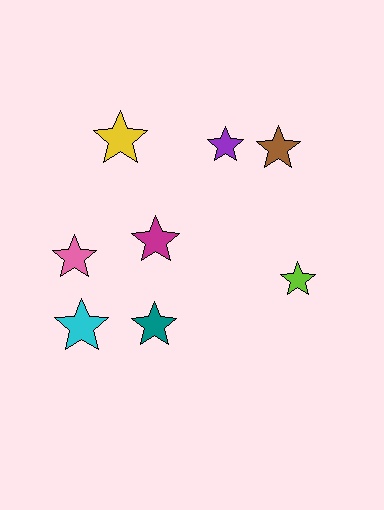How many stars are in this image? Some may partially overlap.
There are 8 stars.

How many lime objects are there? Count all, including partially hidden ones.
There is 1 lime object.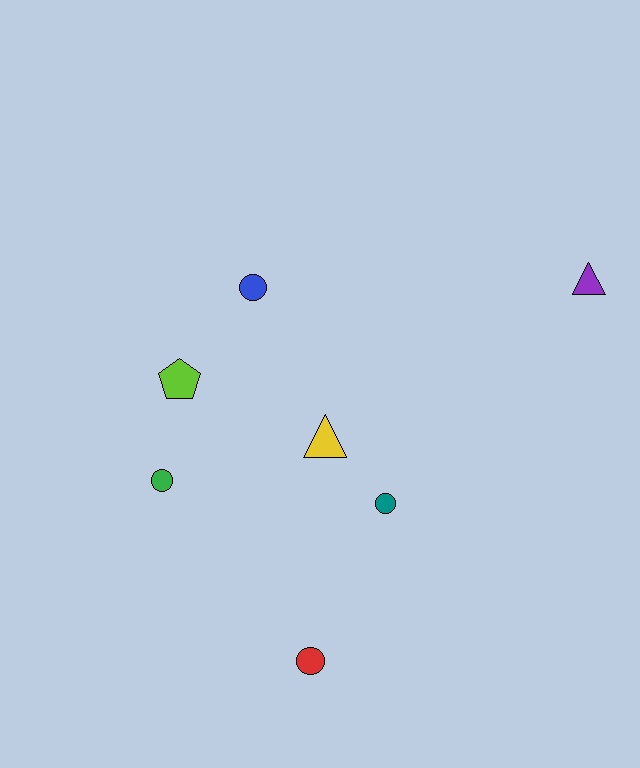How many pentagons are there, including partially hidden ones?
There is 1 pentagon.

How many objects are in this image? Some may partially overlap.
There are 7 objects.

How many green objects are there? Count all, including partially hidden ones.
There is 1 green object.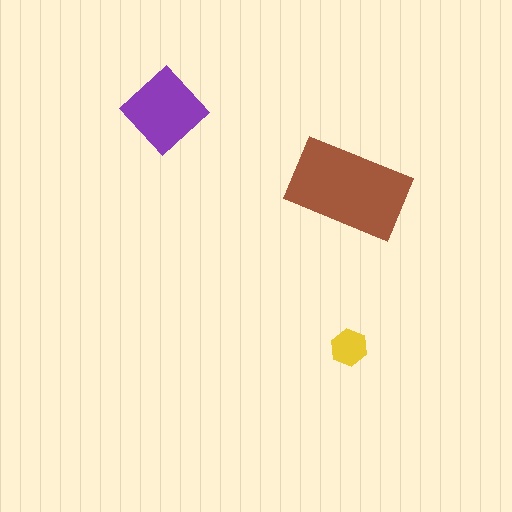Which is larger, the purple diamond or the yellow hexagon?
The purple diamond.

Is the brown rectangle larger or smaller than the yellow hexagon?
Larger.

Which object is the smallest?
The yellow hexagon.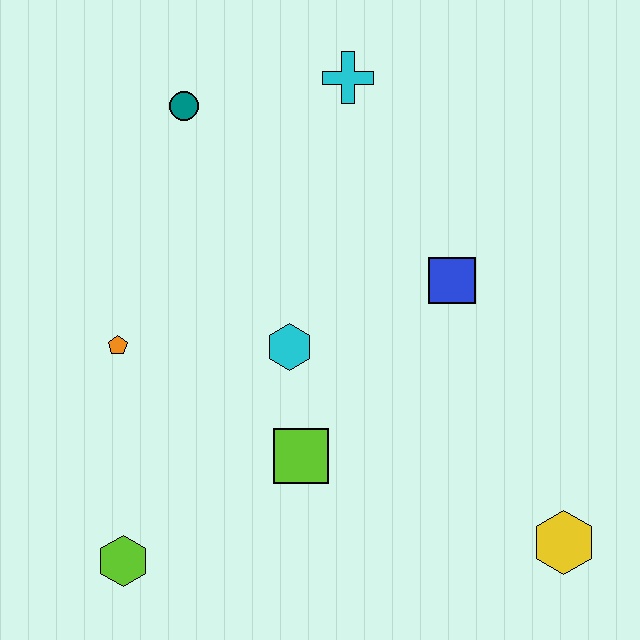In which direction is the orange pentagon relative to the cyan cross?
The orange pentagon is below the cyan cross.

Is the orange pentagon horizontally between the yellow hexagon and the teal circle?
No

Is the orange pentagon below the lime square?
No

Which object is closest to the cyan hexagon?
The lime square is closest to the cyan hexagon.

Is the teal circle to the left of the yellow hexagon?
Yes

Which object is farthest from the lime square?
The cyan cross is farthest from the lime square.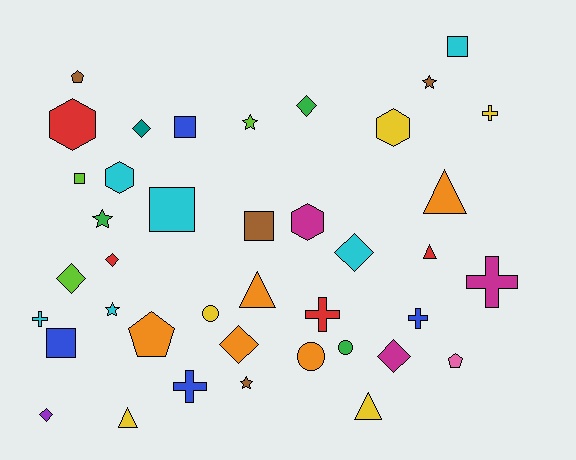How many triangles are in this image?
There are 5 triangles.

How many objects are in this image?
There are 40 objects.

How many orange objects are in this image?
There are 5 orange objects.